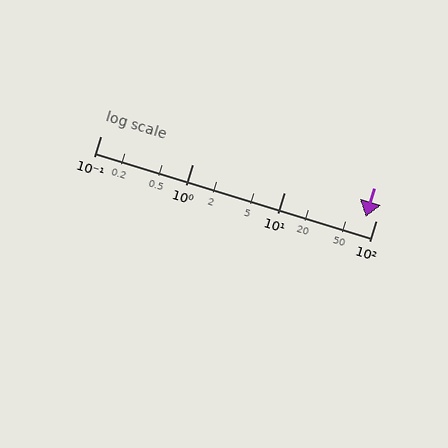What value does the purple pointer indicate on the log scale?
The pointer indicates approximately 77.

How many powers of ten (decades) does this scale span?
The scale spans 3 decades, from 0.1 to 100.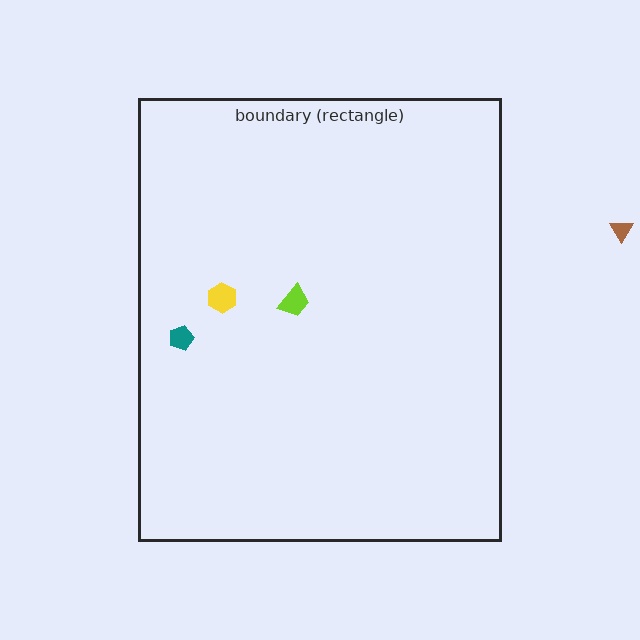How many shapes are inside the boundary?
3 inside, 1 outside.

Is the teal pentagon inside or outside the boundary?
Inside.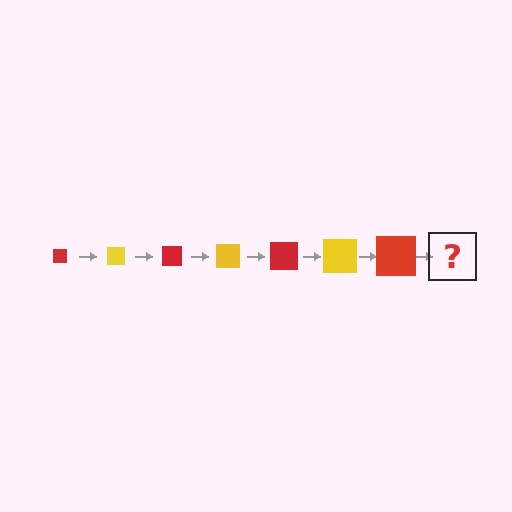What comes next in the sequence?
The next element should be a yellow square, larger than the previous one.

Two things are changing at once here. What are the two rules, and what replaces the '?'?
The two rules are that the square grows larger each step and the color cycles through red and yellow. The '?' should be a yellow square, larger than the previous one.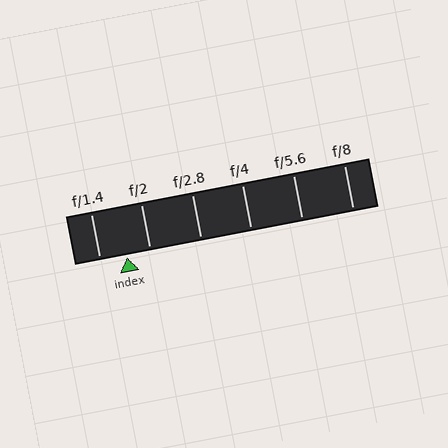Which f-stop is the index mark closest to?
The index mark is closest to f/2.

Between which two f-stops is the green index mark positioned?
The index mark is between f/1.4 and f/2.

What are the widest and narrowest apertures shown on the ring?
The widest aperture shown is f/1.4 and the narrowest is f/8.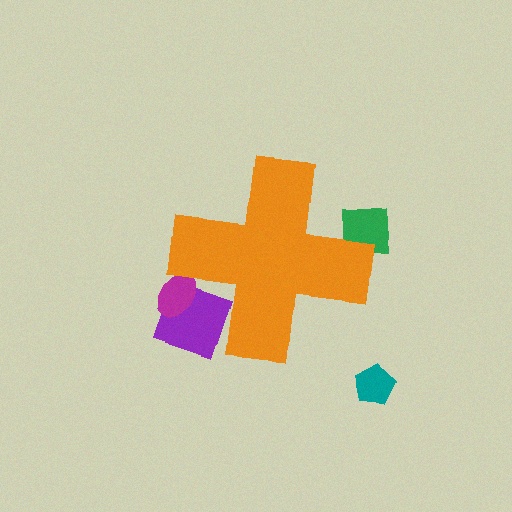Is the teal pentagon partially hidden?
No, the teal pentagon is fully visible.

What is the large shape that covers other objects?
An orange cross.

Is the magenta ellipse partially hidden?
Yes, the magenta ellipse is partially hidden behind the orange cross.